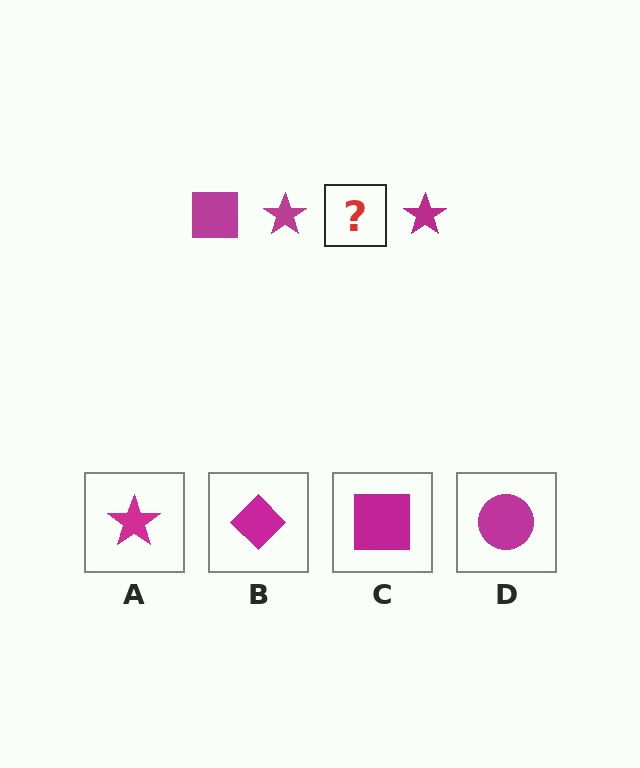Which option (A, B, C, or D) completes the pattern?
C.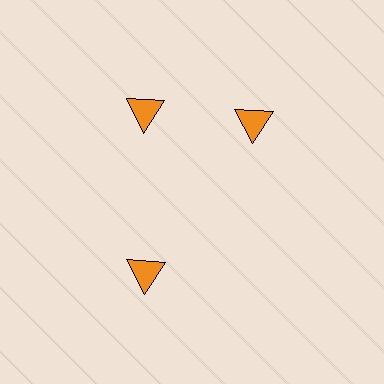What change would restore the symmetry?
The symmetry would be restored by rotating it back into even spacing with its neighbors so that all 3 triangles sit at equal angles and equal distance from the center.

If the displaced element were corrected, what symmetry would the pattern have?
It would have 3-fold rotational symmetry — the pattern would map onto itself every 120 degrees.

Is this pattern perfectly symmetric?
No. The 3 orange triangles are arranged in a ring, but one element near the 3 o'clock position is rotated out of alignment along the ring, breaking the 3-fold rotational symmetry.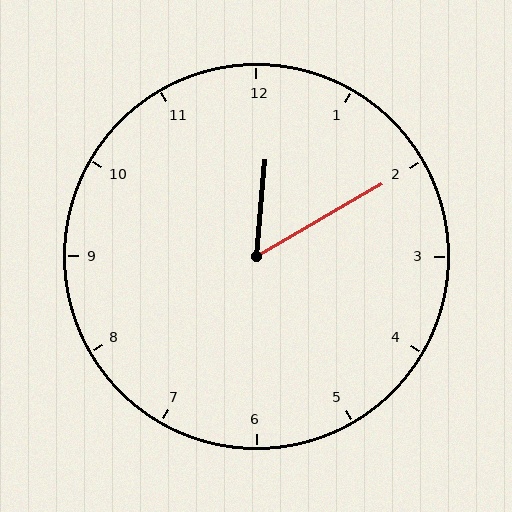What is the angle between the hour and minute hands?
Approximately 55 degrees.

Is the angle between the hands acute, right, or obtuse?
It is acute.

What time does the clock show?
12:10.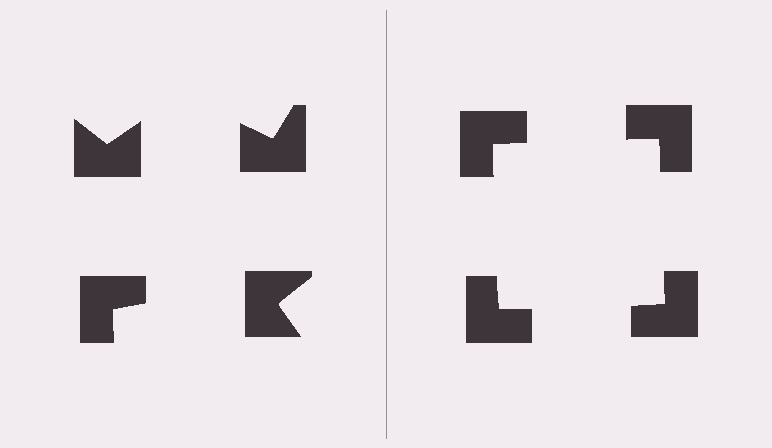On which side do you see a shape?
An illusory square appears on the right side. On the left side the wedge cuts are rotated, so no coherent shape forms.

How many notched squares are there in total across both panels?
8 — 4 on each side.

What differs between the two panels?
The notched squares are positioned identically on both sides; only the wedge orientations differ. On the right they align to a square; on the left they are misaligned.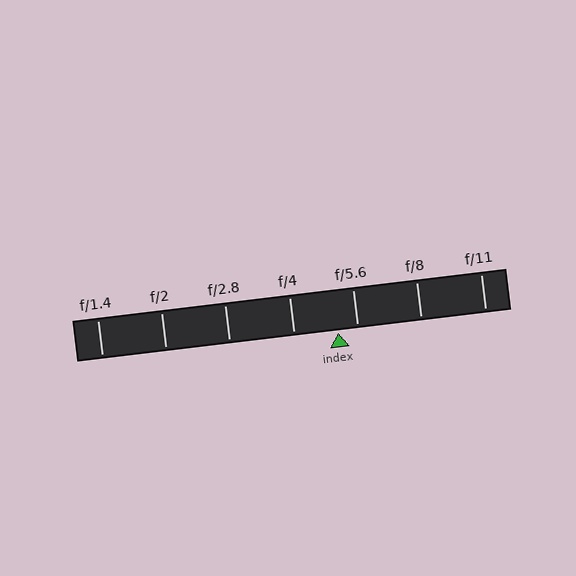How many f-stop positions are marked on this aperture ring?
There are 7 f-stop positions marked.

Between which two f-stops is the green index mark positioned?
The index mark is between f/4 and f/5.6.